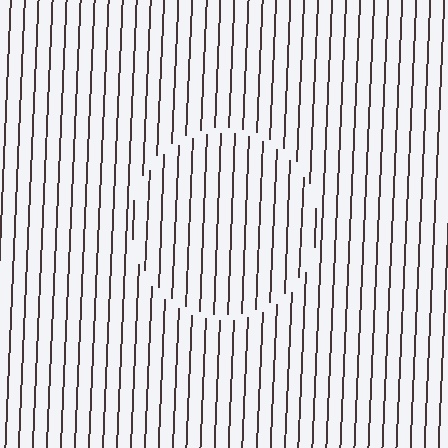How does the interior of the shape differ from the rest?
The interior of the shape contains the same grating, shifted by half a period — the contour is defined by the phase discontinuity where line-ends from the inner and outer gratings abut.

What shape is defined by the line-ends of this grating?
An illusory circle. The interior of the shape contains the same grating, shifted by half a period — the contour is defined by the phase discontinuity where line-ends from the inner and outer gratings abut.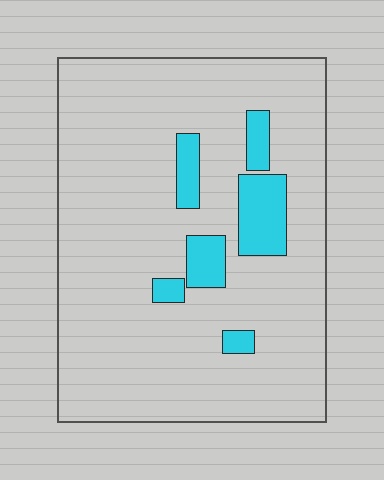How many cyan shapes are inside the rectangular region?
6.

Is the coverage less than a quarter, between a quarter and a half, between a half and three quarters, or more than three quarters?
Less than a quarter.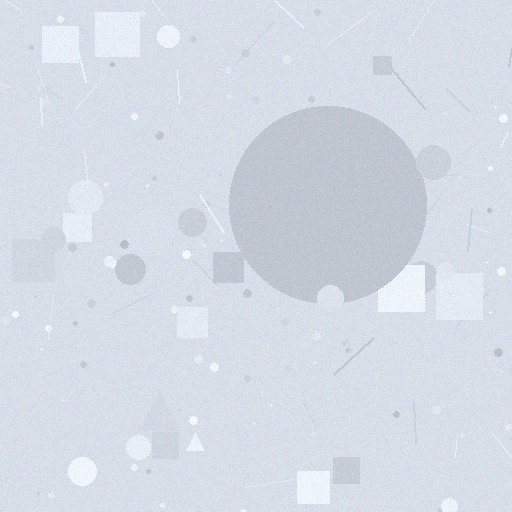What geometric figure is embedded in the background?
A circle is embedded in the background.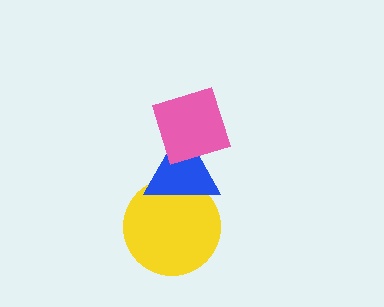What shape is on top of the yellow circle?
The blue triangle is on top of the yellow circle.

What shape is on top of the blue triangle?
The pink diamond is on top of the blue triangle.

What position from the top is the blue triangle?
The blue triangle is 2nd from the top.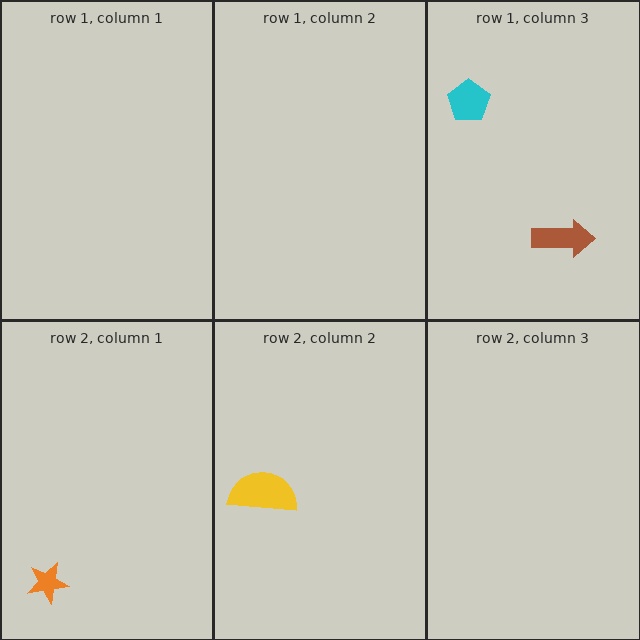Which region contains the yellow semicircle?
The row 2, column 2 region.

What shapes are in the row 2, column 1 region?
The orange star.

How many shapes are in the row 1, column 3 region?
2.